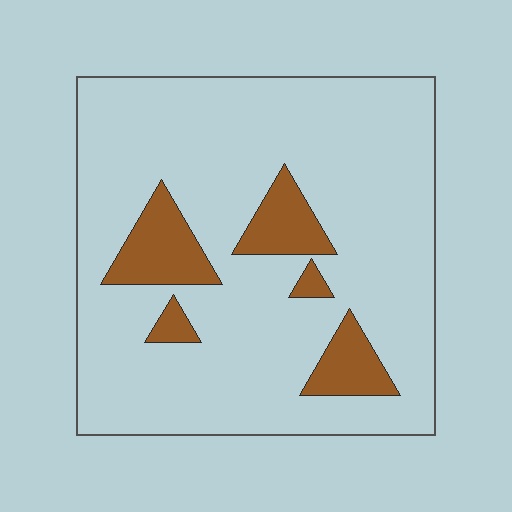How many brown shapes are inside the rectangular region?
5.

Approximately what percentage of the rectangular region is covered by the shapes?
Approximately 15%.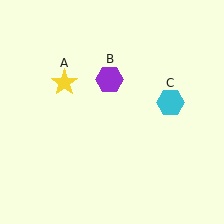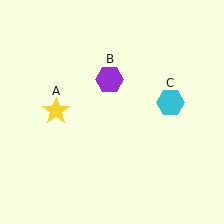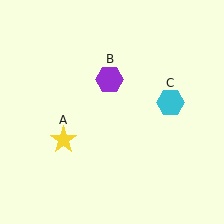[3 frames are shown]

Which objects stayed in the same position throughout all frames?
Purple hexagon (object B) and cyan hexagon (object C) remained stationary.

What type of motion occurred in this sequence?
The yellow star (object A) rotated counterclockwise around the center of the scene.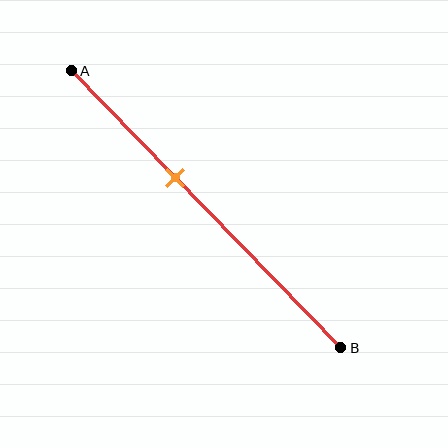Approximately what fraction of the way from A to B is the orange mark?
The orange mark is approximately 40% of the way from A to B.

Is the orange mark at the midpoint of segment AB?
No, the mark is at about 40% from A, not at the 50% midpoint.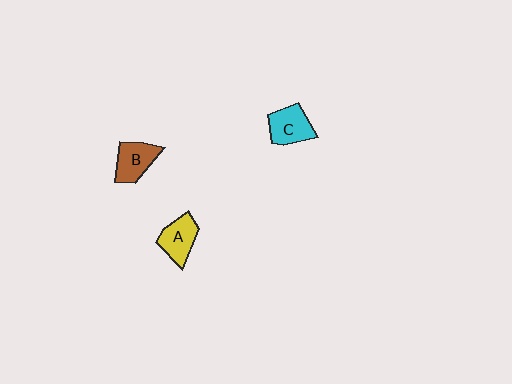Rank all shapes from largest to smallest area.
From largest to smallest: C (cyan), B (brown), A (yellow).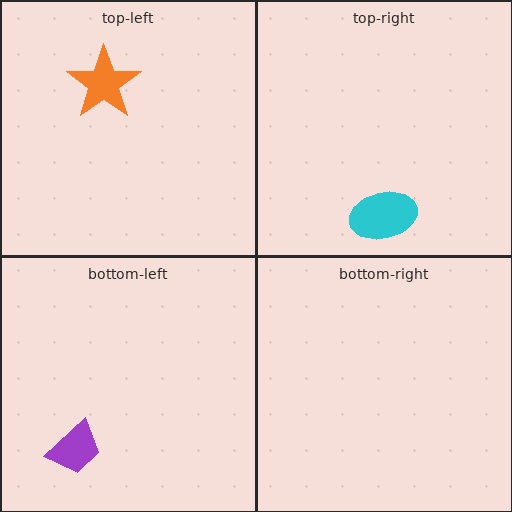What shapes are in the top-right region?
The cyan ellipse.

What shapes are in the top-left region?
The orange star.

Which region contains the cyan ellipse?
The top-right region.